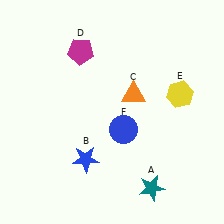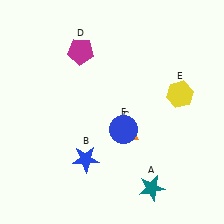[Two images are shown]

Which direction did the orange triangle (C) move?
The orange triangle (C) moved down.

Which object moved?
The orange triangle (C) moved down.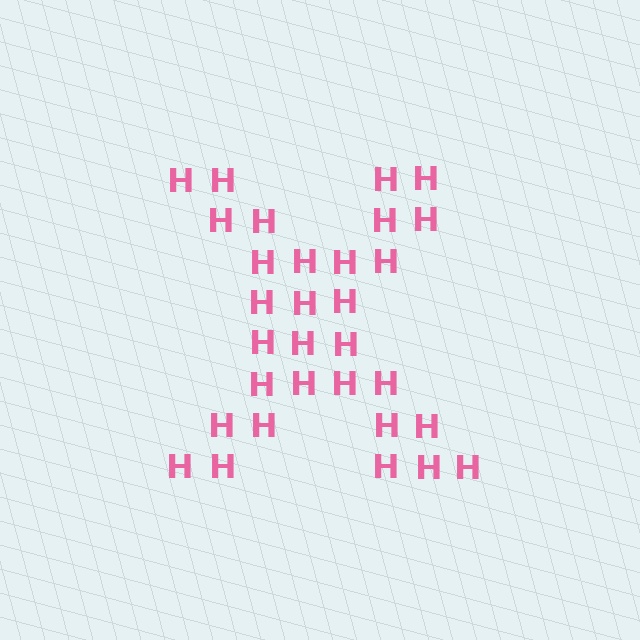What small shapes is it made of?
It is made of small letter H's.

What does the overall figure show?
The overall figure shows the letter X.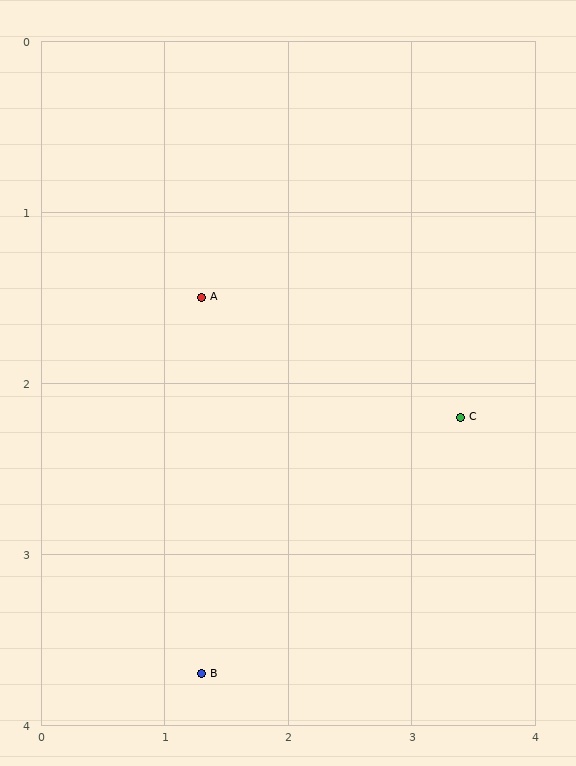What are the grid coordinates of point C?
Point C is at approximately (3.4, 2.2).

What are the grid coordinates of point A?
Point A is at approximately (1.3, 1.5).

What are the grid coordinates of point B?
Point B is at approximately (1.3, 3.7).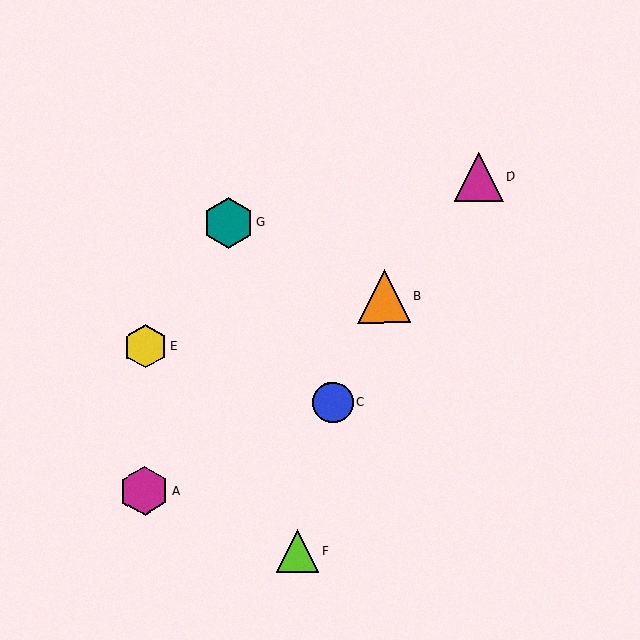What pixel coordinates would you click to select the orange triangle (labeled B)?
Click at (384, 296) to select the orange triangle B.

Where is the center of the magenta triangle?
The center of the magenta triangle is at (479, 177).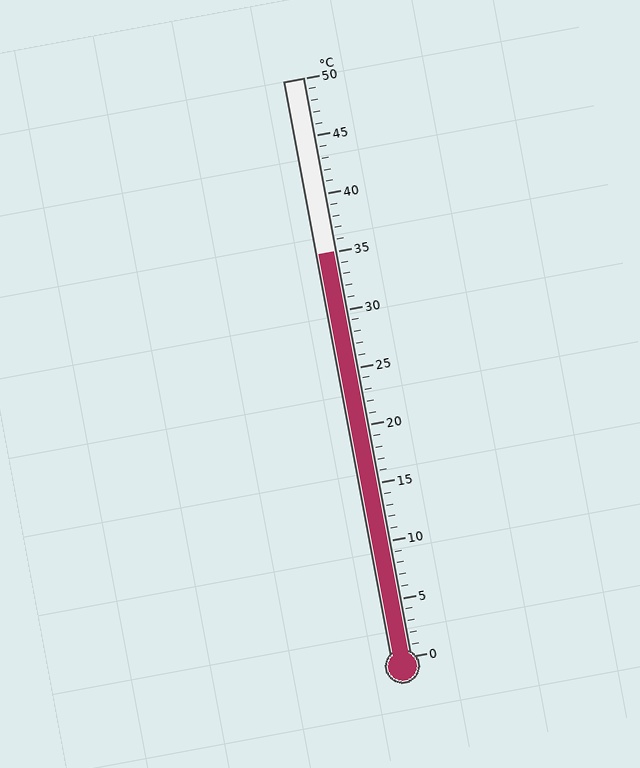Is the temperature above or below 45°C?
The temperature is below 45°C.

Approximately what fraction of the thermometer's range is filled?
The thermometer is filled to approximately 70% of its range.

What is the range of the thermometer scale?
The thermometer scale ranges from 0°C to 50°C.